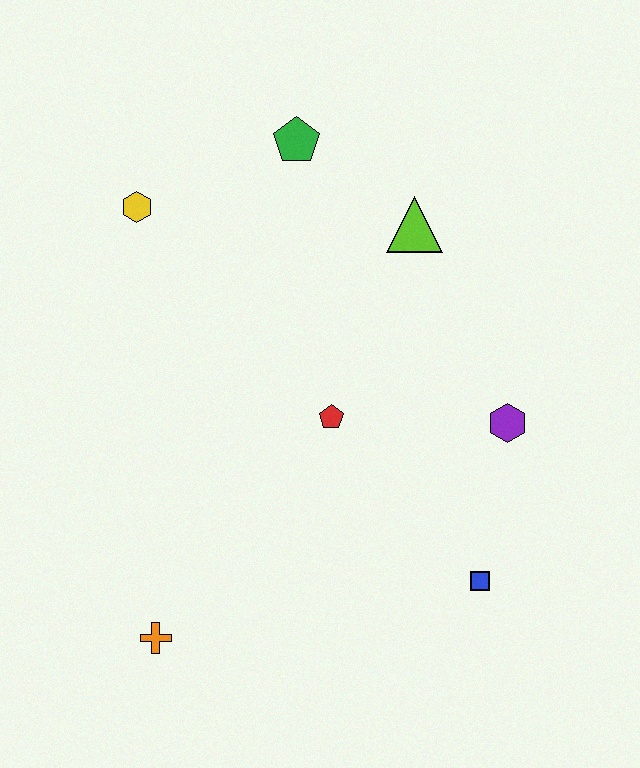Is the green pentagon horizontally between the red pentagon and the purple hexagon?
No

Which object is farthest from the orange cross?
The green pentagon is farthest from the orange cross.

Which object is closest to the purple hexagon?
The blue square is closest to the purple hexagon.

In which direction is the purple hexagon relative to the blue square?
The purple hexagon is above the blue square.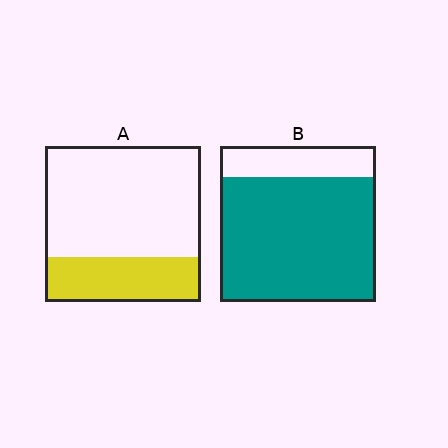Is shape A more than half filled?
No.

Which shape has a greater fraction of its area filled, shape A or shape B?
Shape B.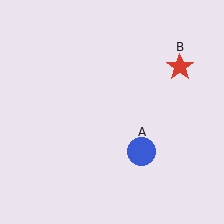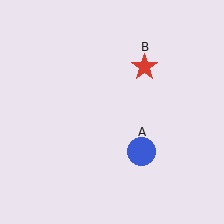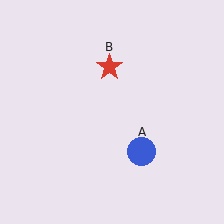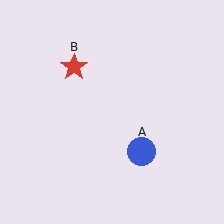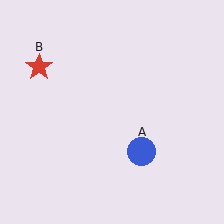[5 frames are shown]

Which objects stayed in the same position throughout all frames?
Blue circle (object A) remained stationary.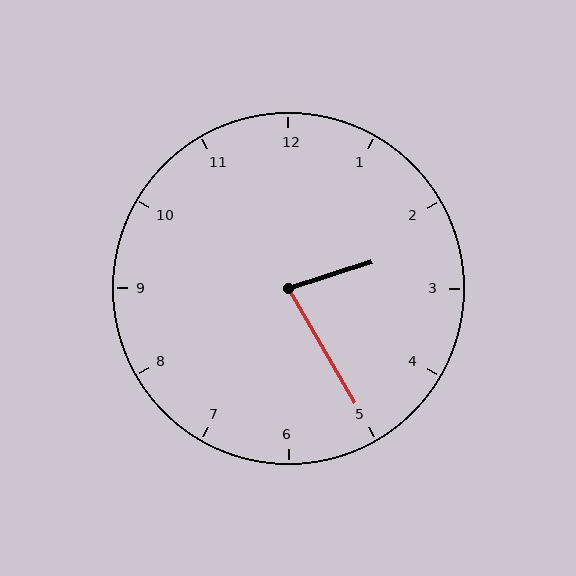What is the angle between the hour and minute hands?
Approximately 78 degrees.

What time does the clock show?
2:25.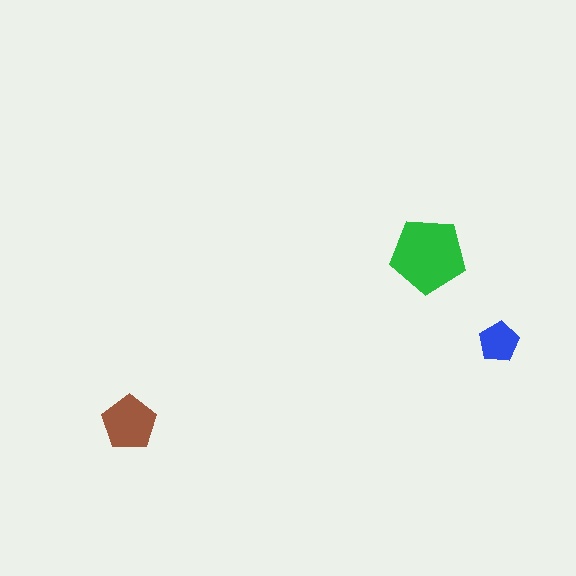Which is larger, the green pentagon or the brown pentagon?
The green one.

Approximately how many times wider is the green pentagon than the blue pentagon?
About 2 times wider.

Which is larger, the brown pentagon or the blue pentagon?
The brown one.